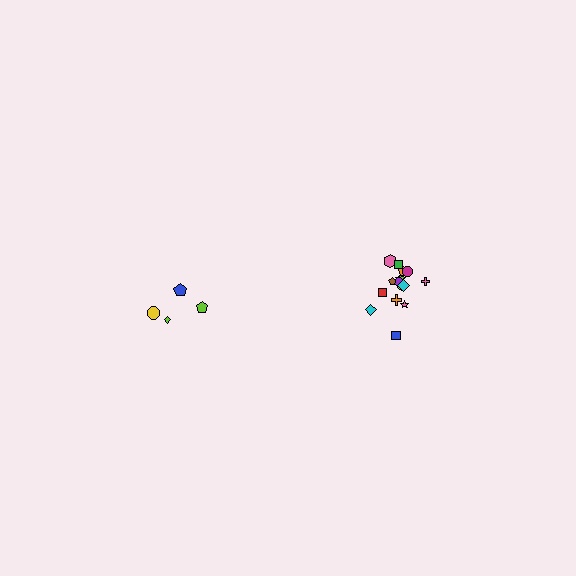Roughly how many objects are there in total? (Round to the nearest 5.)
Roughly 20 objects in total.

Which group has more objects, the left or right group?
The right group.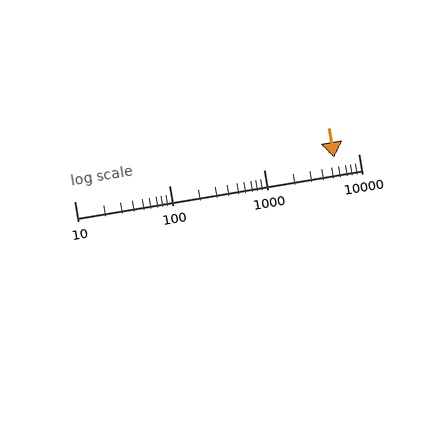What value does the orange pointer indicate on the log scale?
The pointer indicates approximately 5600.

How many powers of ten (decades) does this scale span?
The scale spans 3 decades, from 10 to 10000.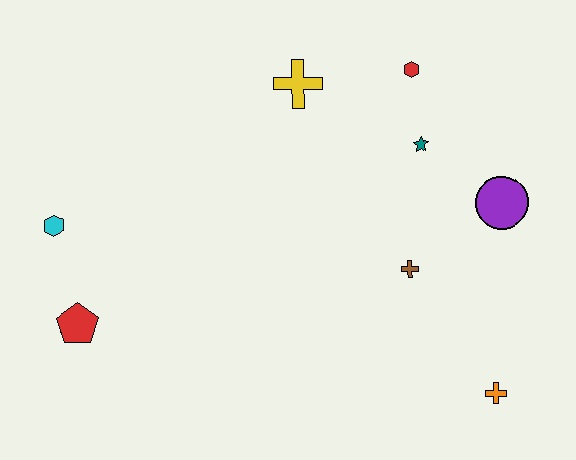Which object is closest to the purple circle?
The teal star is closest to the purple circle.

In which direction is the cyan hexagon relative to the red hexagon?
The cyan hexagon is to the left of the red hexagon.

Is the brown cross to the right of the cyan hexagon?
Yes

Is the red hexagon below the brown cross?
No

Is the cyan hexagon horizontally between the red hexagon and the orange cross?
No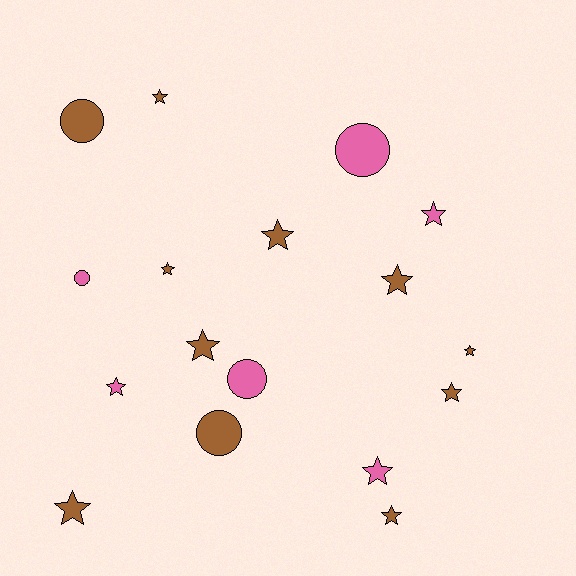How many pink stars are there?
There are 3 pink stars.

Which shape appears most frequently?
Star, with 12 objects.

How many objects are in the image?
There are 17 objects.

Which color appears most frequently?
Brown, with 11 objects.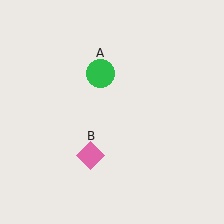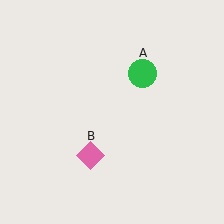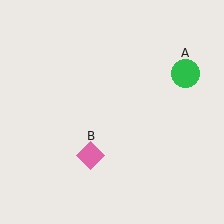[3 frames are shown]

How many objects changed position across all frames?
1 object changed position: green circle (object A).